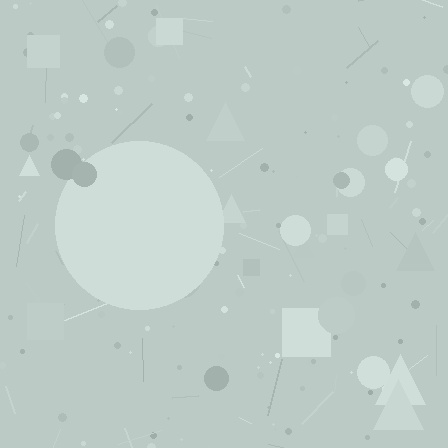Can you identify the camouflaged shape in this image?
The camouflaged shape is a circle.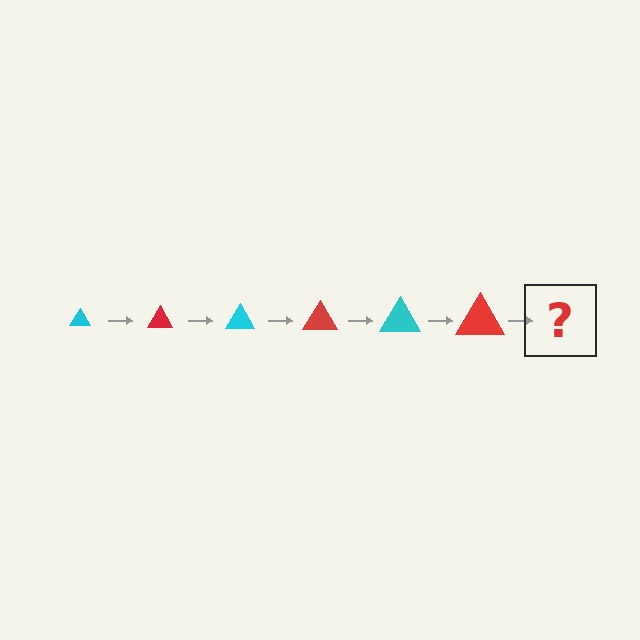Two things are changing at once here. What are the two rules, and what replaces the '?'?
The two rules are that the triangle grows larger each step and the color cycles through cyan and red. The '?' should be a cyan triangle, larger than the previous one.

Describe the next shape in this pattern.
It should be a cyan triangle, larger than the previous one.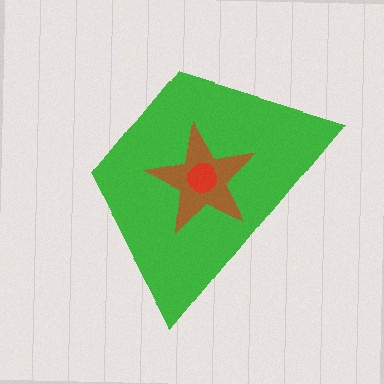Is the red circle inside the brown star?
Yes.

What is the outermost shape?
The green trapezoid.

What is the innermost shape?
The red circle.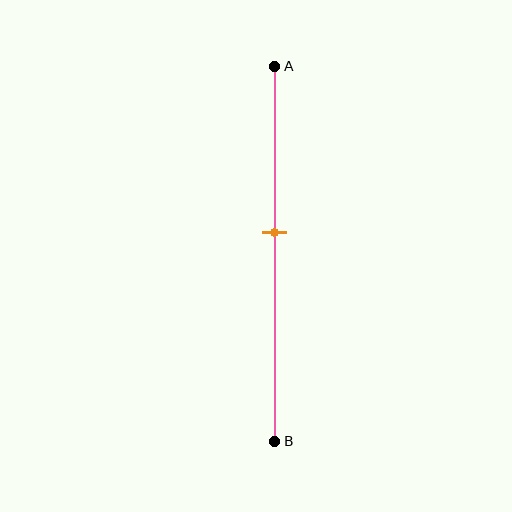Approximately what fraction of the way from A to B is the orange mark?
The orange mark is approximately 45% of the way from A to B.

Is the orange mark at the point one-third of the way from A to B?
No, the mark is at about 45% from A, not at the 33% one-third point.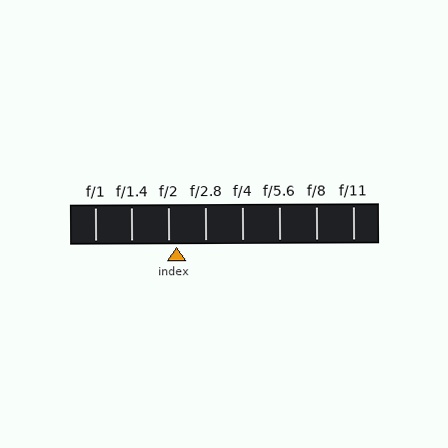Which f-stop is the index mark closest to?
The index mark is closest to f/2.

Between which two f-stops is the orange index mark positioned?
The index mark is between f/2 and f/2.8.